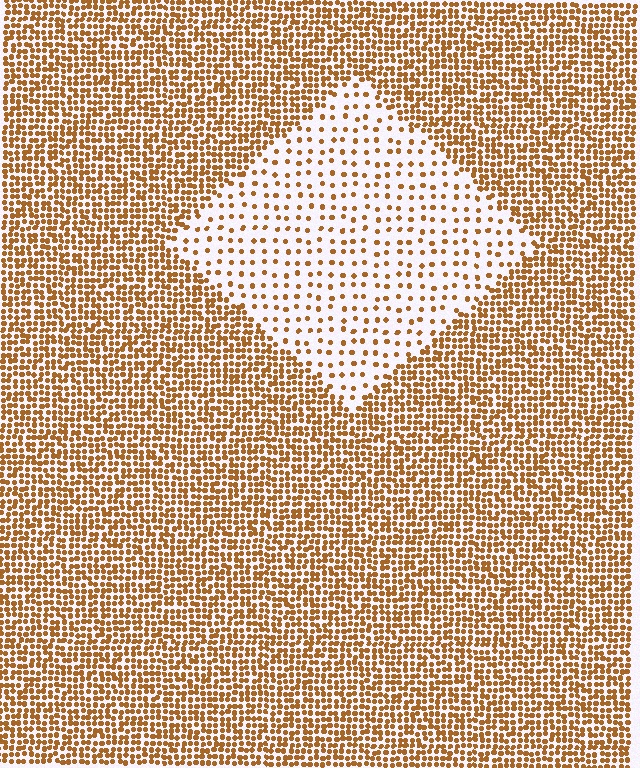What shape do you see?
I see a diamond.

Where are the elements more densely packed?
The elements are more densely packed outside the diamond boundary.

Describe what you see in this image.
The image contains small brown elements arranged at two different densities. A diamond-shaped region is visible where the elements are less densely packed than the surrounding area.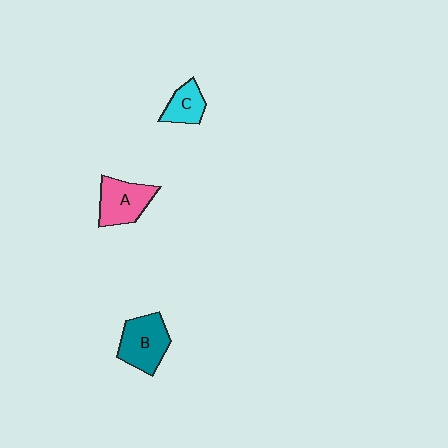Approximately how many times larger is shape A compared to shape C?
Approximately 1.5 times.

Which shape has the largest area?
Shape B (teal).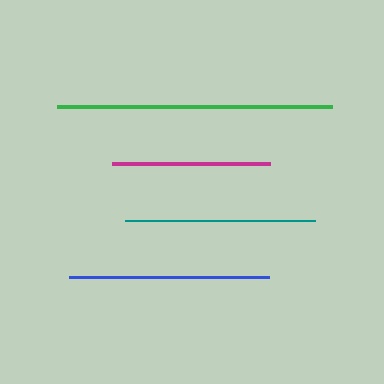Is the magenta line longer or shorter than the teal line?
The teal line is longer than the magenta line.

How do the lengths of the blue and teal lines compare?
The blue and teal lines are approximately the same length.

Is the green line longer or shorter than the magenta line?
The green line is longer than the magenta line.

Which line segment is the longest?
The green line is the longest at approximately 275 pixels.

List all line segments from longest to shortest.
From longest to shortest: green, blue, teal, magenta.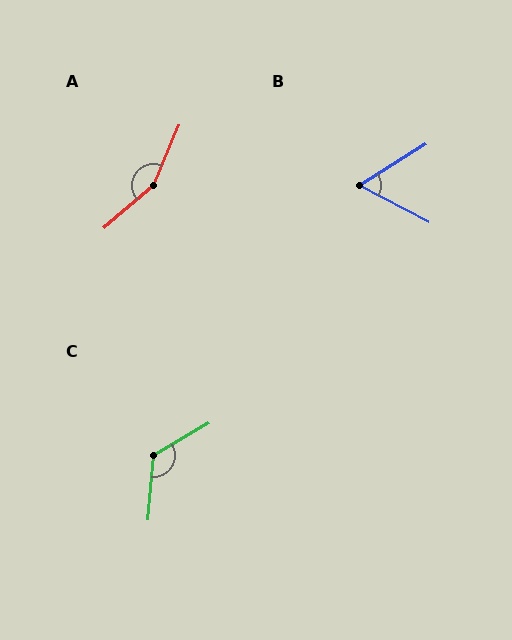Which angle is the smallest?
B, at approximately 60 degrees.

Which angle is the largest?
A, at approximately 154 degrees.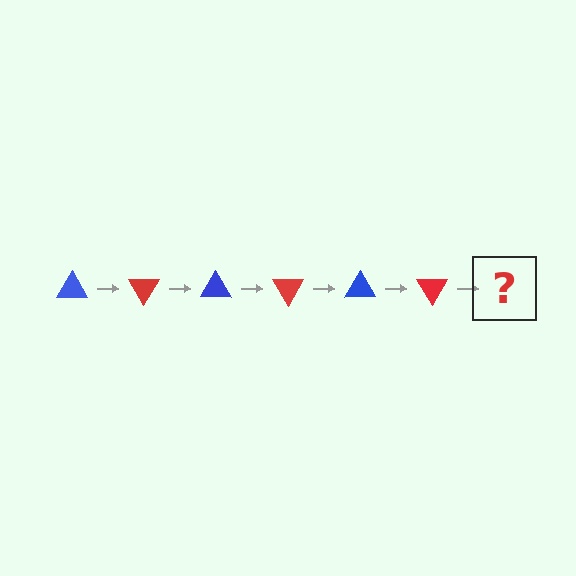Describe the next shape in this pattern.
It should be a blue triangle, rotated 360 degrees from the start.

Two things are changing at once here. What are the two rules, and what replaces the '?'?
The two rules are that it rotates 60 degrees each step and the color cycles through blue and red. The '?' should be a blue triangle, rotated 360 degrees from the start.